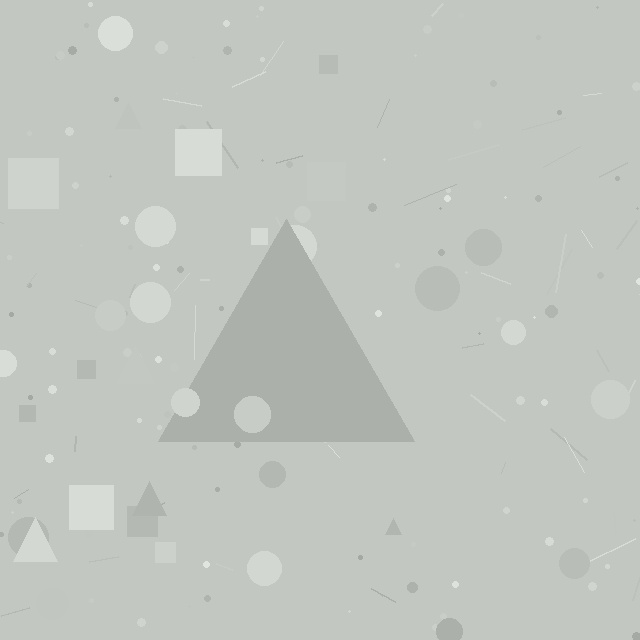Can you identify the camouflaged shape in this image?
The camouflaged shape is a triangle.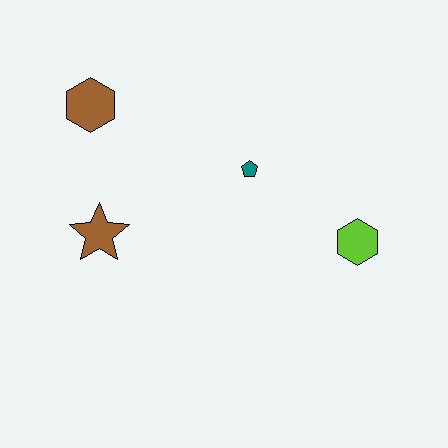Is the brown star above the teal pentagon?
No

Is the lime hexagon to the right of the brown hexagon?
Yes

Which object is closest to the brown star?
The brown hexagon is closest to the brown star.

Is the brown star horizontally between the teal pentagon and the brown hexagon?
Yes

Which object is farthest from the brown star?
The lime hexagon is farthest from the brown star.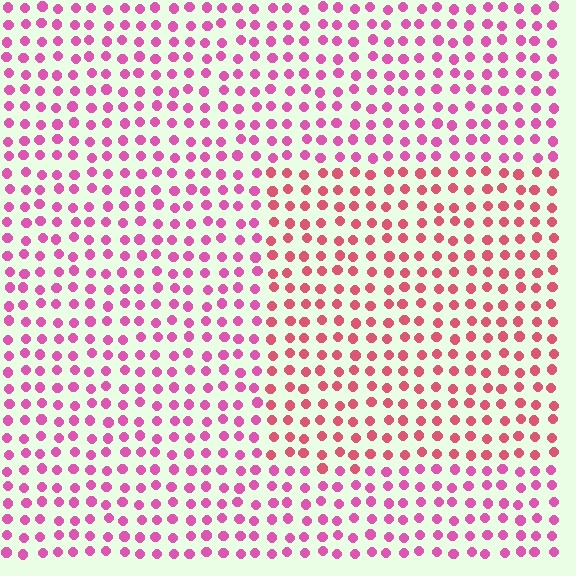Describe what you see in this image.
The image is filled with small pink elements in a uniform arrangement. A rectangle-shaped region is visible where the elements are tinted to a slightly different hue, forming a subtle color boundary.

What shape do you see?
I see a rectangle.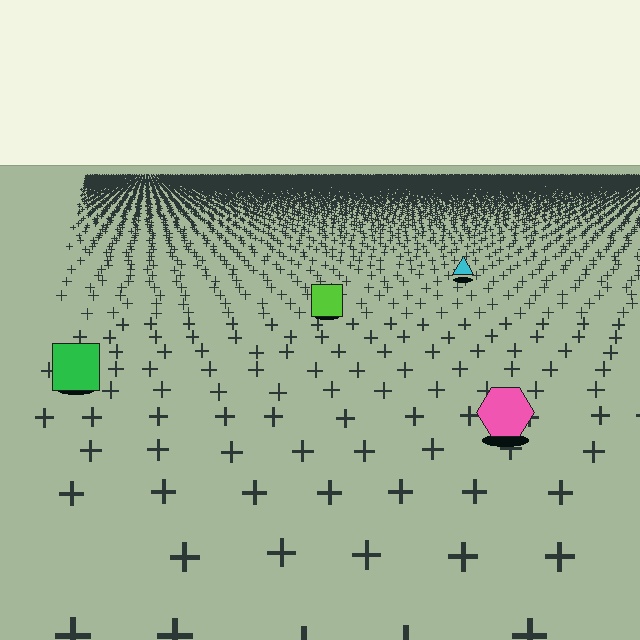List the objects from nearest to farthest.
From nearest to farthest: the pink hexagon, the green square, the lime square, the cyan triangle.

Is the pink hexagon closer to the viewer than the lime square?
Yes. The pink hexagon is closer — you can tell from the texture gradient: the ground texture is coarser near it.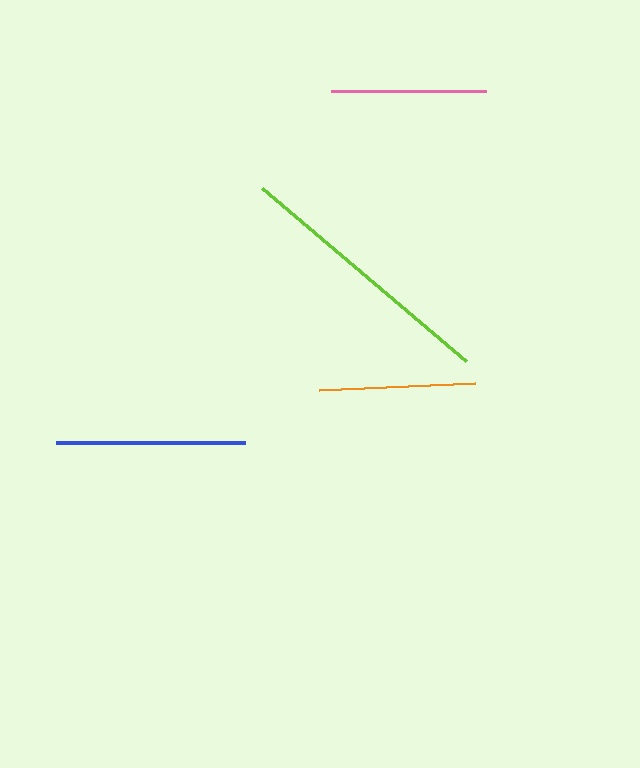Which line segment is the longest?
The lime line is the longest at approximately 267 pixels.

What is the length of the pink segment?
The pink segment is approximately 156 pixels long.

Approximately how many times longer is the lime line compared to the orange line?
The lime line is approximately 1.7 times the length of the orange line.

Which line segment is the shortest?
The pink line is the shortest at approximately 156 pixels.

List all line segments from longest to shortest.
From longest to shortest: lime, blue, orange, pink.